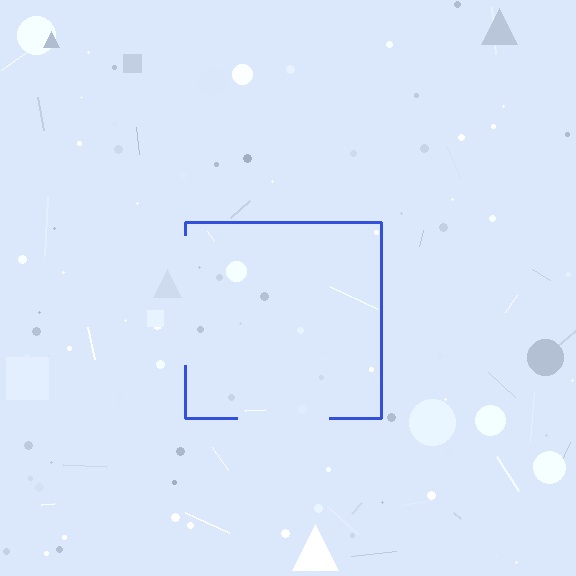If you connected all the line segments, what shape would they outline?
They would outline a square.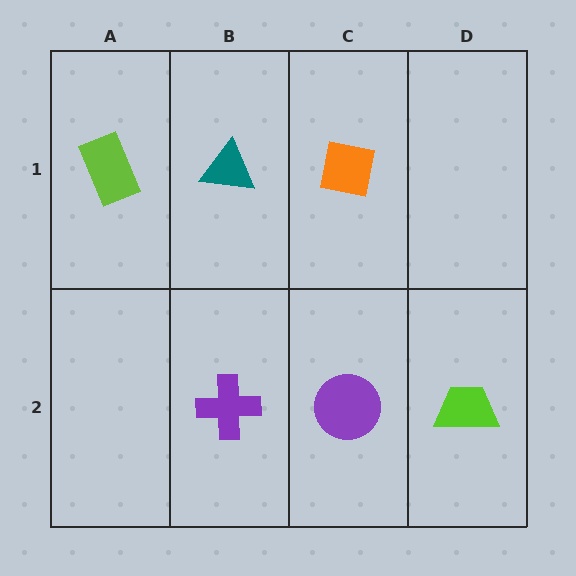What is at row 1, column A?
A lime rectangle.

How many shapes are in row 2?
3 shapes.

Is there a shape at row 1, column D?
No, that cell is empty.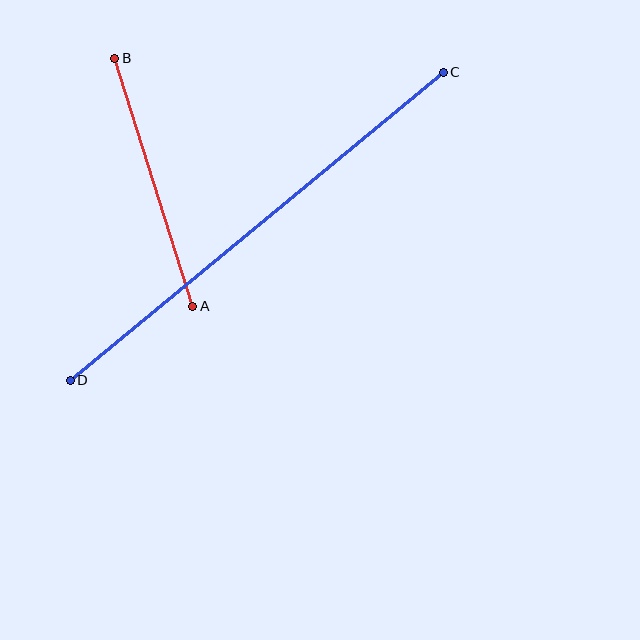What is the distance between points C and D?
The distance is approximately 484 pixels.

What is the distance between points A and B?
The distance is approximately 260 pixels.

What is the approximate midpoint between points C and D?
The midpoint is at approximately (257, 226) pixels.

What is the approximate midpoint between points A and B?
The midpoint is at approximately (154, 182) pixels.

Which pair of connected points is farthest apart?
Points C and D are farthest apart.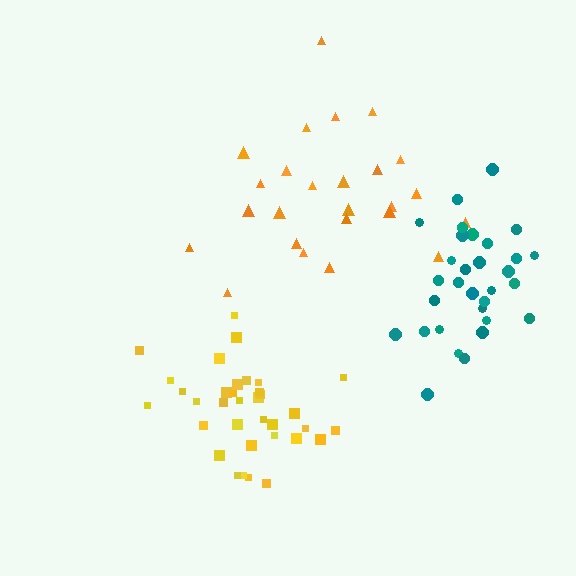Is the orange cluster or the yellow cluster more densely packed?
Yellow.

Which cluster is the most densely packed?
Teal.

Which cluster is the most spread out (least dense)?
Orange.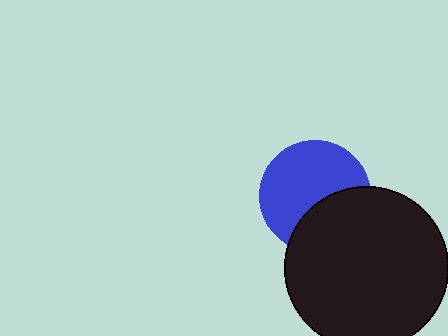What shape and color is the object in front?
The object in front is a black circle.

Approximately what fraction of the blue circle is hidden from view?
Roughly 36% of the blue circle is hidden behind the black circle.